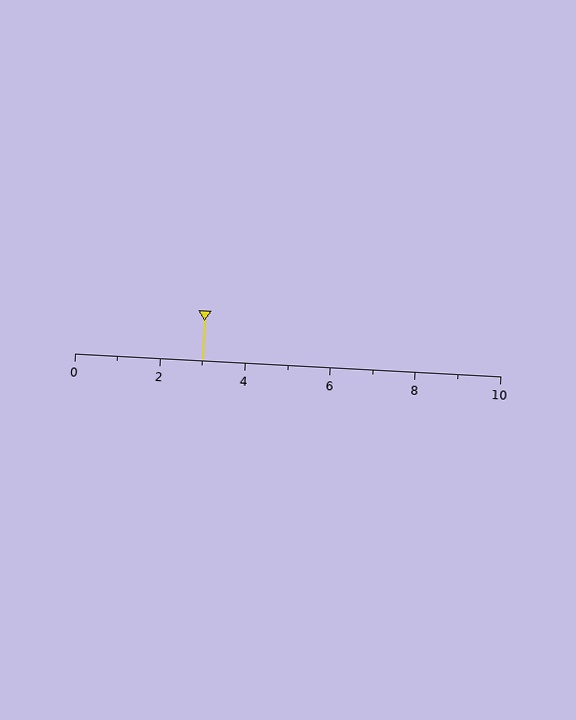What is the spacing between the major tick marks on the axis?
The major ticks are spaced 2 apart.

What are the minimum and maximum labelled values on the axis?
The axis runs from 0 to 10.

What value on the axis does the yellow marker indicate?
The marker indicates approximately 3.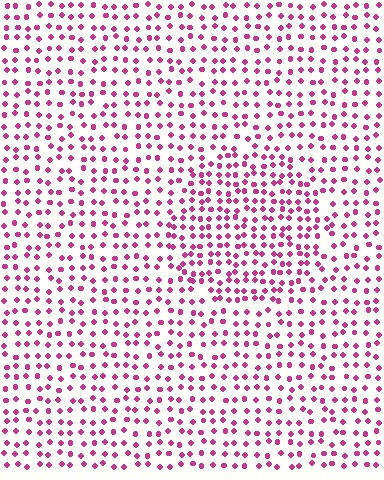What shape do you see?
I see a circle.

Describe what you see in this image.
The image contains small magenta elements arranged at two different densities. A circle-shaped region is visible where the elements are more densely packed than the surrounding area.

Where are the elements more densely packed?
The elements are more densely packed inside the circle boundary.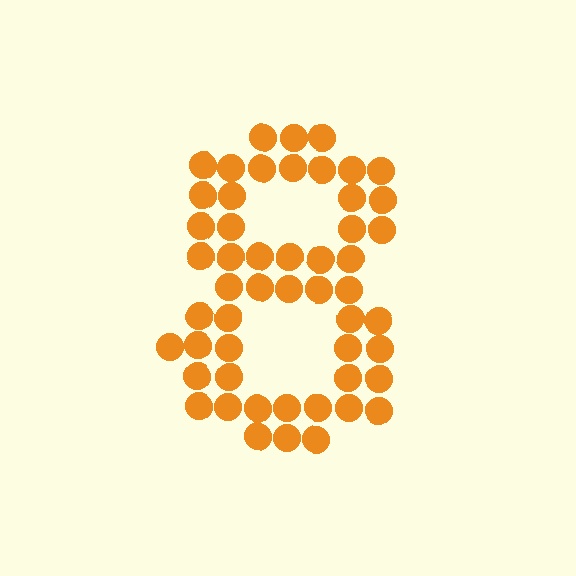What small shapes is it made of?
It is made of small circles.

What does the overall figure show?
The overall figure shows the digit 8.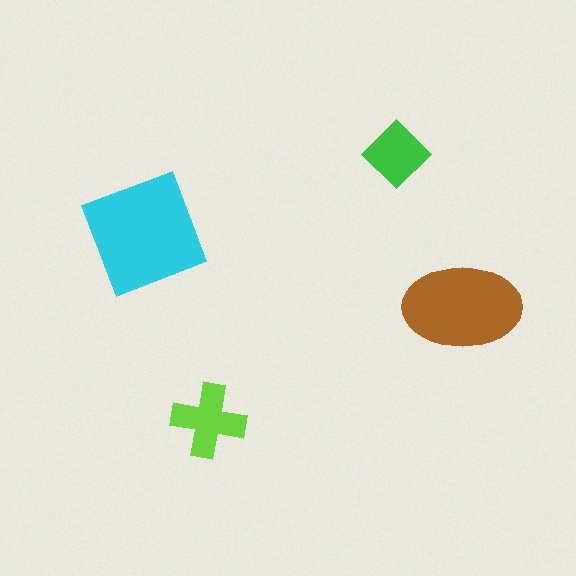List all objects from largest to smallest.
The cyan square, the brown ellipse, the lime cross, the green diamond.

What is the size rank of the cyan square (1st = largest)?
1st.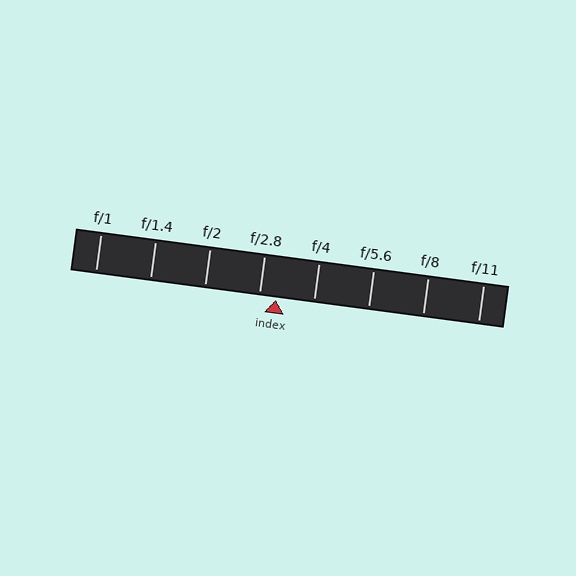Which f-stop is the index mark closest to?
The index mark is closest to f/2.8.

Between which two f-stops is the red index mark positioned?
The index mark is between f/2.8 and f/4.